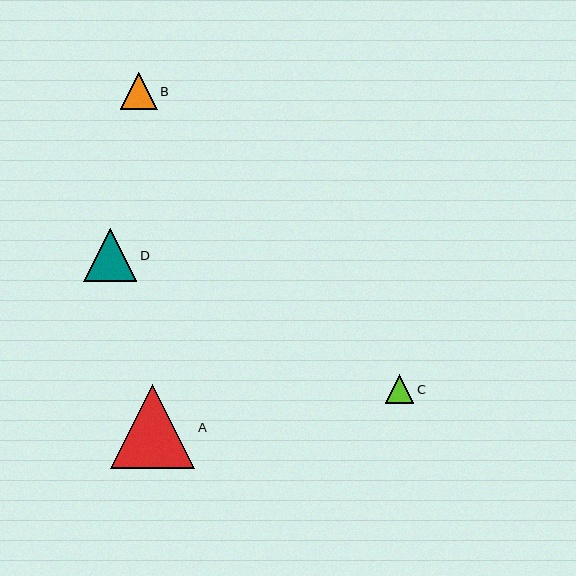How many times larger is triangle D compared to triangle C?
Triangle D is approximately 1.9 times the size of triangle C.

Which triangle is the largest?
Triangle A is the largest with a size of approximately 84 pixels.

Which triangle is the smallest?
Triangle C is the smallest with a size of approximately 28 pixels.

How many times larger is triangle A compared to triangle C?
Triangle A is approximately 3.0 times the size of triangle C.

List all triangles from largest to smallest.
From largest to smallest: A, D, B, C.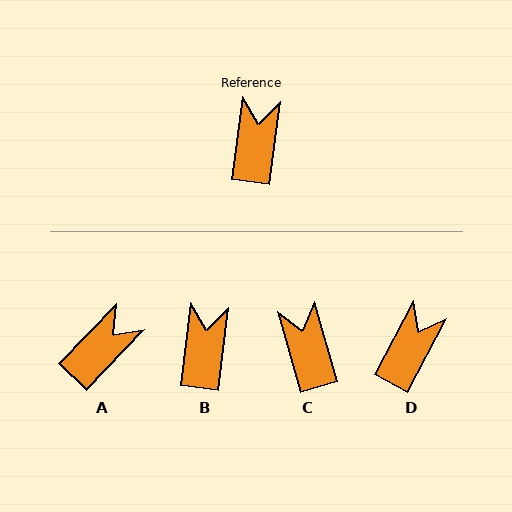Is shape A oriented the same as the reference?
No, it is off by about 37 degrees.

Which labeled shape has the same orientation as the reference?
B.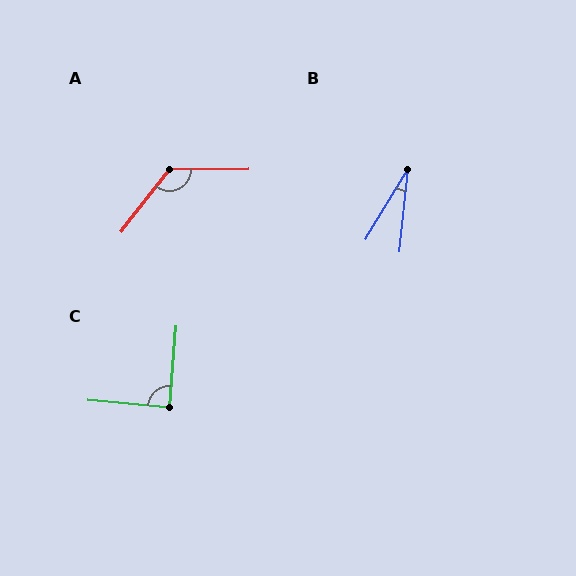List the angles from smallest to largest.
B (25°), C (89°), A (128°).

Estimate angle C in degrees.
Approximately 89 degrees.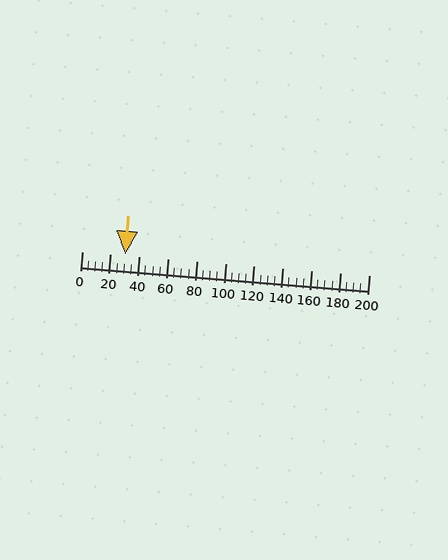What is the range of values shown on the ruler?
The ruler shows values from 0 to 200.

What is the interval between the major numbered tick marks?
The major tick marks are spaced 20 units apart.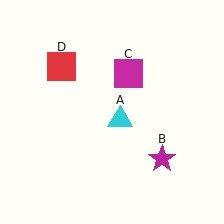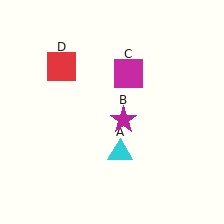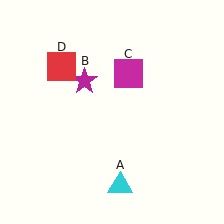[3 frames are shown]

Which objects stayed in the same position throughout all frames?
Magenta square (object C) and red square (object D) remained stationary.